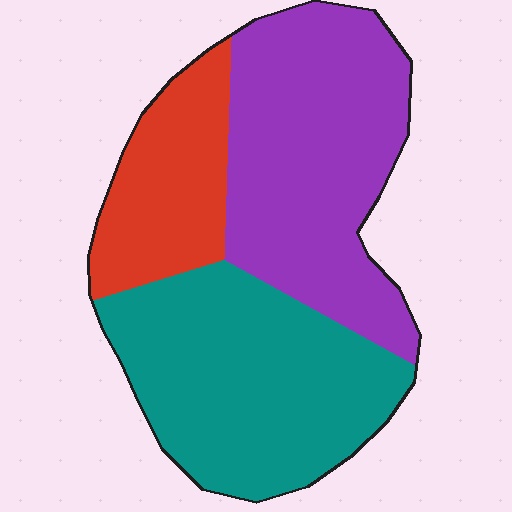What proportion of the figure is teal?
Teal covers roughly 40% of the figure.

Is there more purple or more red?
Purple.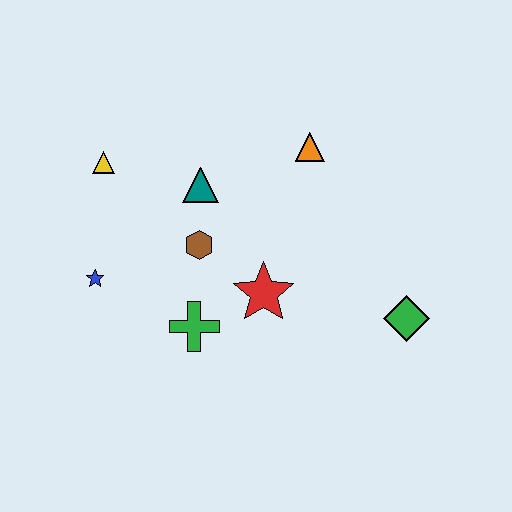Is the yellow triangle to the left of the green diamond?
Yes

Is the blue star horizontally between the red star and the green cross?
No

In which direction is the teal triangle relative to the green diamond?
The teal triangle is to the left of the green diamond.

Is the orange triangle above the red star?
Yes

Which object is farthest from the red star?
The yellow triangle is farthest from the red star.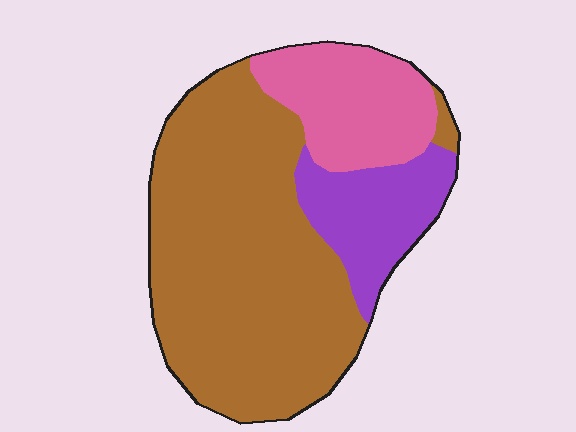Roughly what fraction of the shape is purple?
Purple takes up less than a quarter of the shape.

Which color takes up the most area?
Brown, at roughly 65%.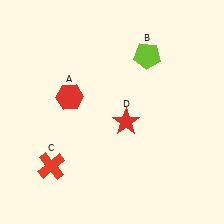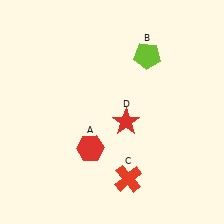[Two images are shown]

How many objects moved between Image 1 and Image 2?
2 objects moved between the two images.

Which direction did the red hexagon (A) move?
The red hexagon (A) moved down.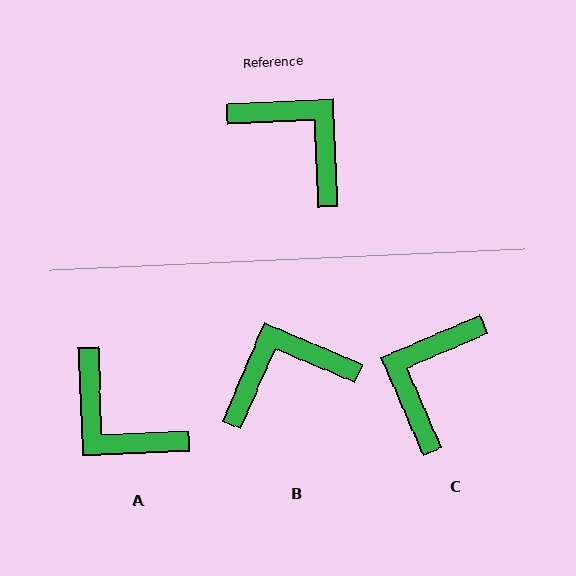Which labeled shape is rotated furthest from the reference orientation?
A, about 180 degrees away.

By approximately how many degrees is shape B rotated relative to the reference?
Approximately 64 degrees counter-clockwise.